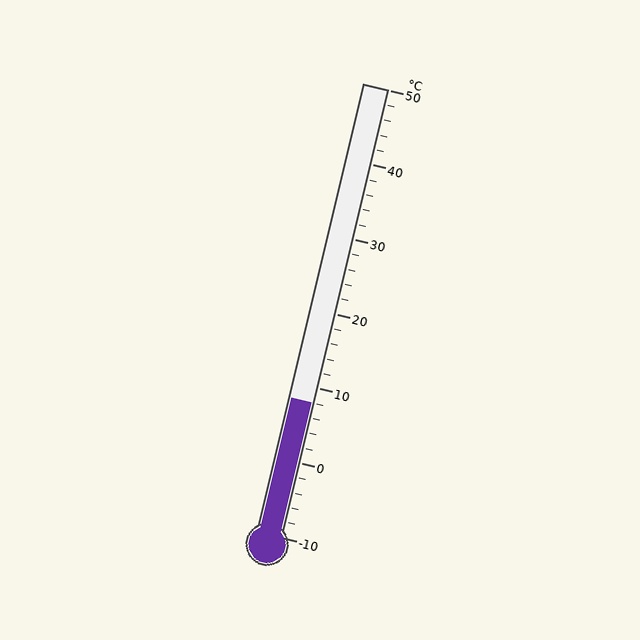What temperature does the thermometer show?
The thermometer shows approximately 8°C.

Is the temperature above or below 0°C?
The temperature is above 0°C.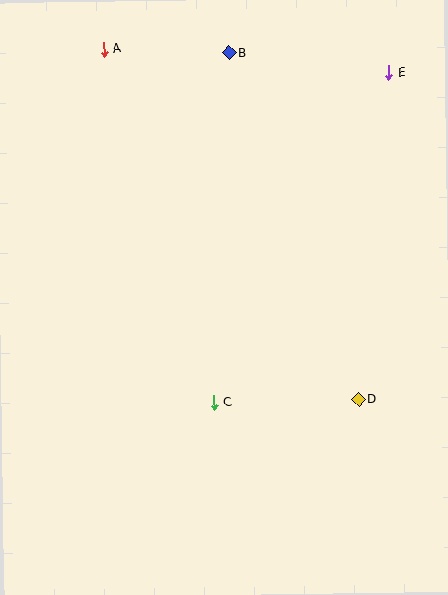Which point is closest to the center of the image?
Point C at (214, 403) is closest to the center.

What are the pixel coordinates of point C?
Point C is at (214, 403).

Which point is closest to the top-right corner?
Point E is closest to the top-right corner.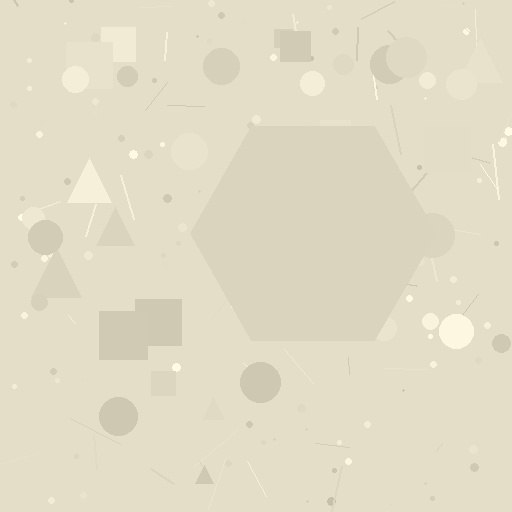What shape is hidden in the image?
A hexagon is hidden in the image.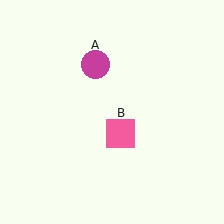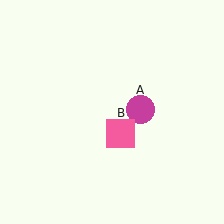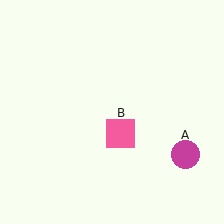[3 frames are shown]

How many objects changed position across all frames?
1 object changed position: magenta circle (object A).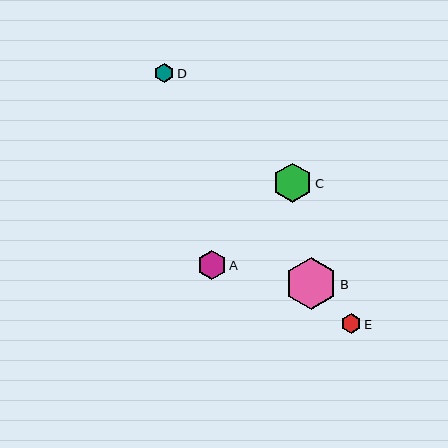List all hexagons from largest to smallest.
From largest to smallest: B, C, A, E, D.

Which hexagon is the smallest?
Hexagon D is the smallest with a size of approximately 19 pixels.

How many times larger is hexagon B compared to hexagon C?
Hexagon B is approximately 1.3 times the size of hexagon C.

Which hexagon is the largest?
Hexagon B is the largest with a size of approximately 52 pixels.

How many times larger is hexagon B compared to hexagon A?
Hexagon B is approximately 1.8 times the size of hexagon A.